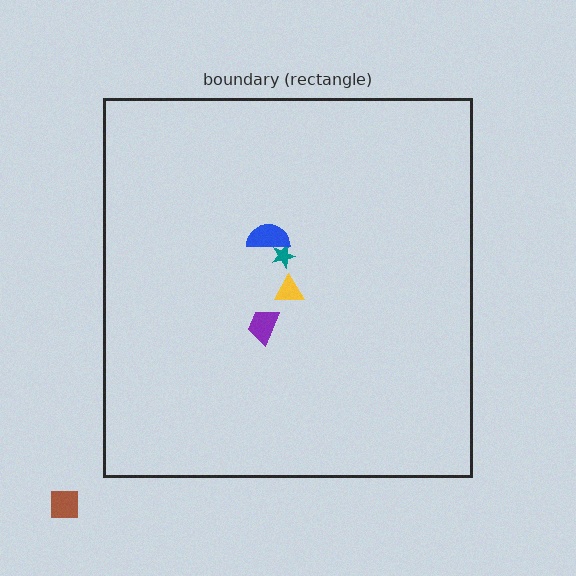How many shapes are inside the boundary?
4 inside, 1 outside.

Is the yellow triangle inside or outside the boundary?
Inside.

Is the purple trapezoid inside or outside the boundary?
Inside.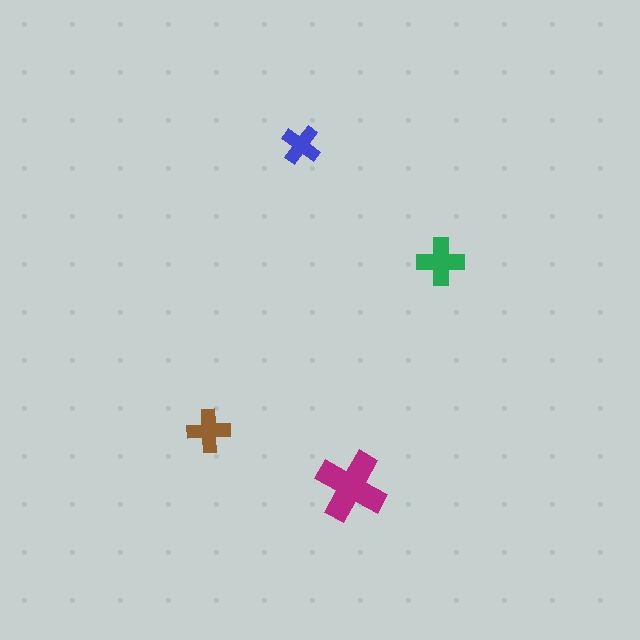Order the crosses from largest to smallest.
the magenta one, the green one, the brown one, the blue one.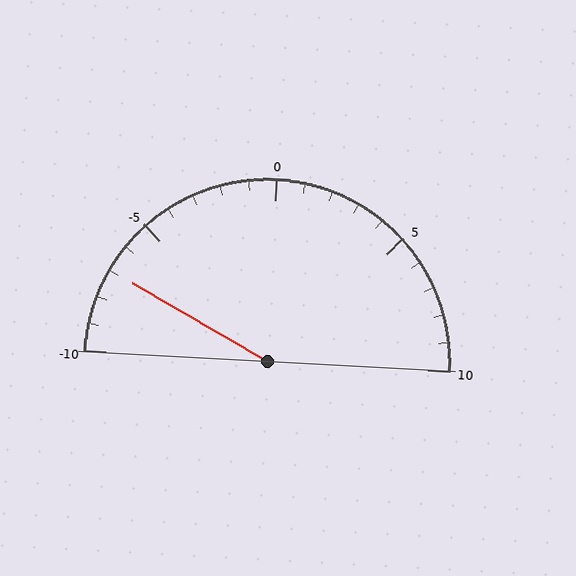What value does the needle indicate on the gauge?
The needle indicates approximately -7.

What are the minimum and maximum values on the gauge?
The gauge ranges from -10 to 10.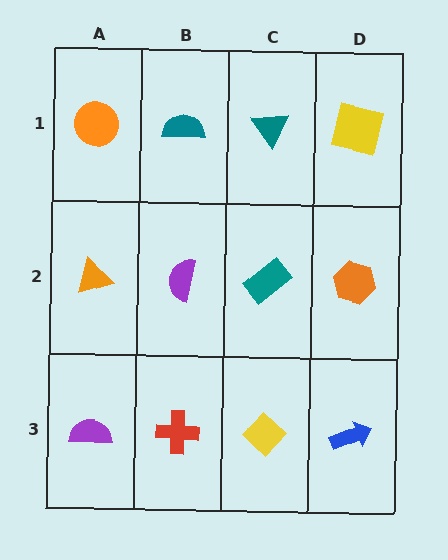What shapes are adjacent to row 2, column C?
A teal triangle (row 1, column C), a yellow diamond (row 3, column C), a purple semicircle (row 2, column B), an orange hexagon (row 2, column D).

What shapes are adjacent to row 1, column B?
A purple semicircle (row 2, column B), an orange circle (row 1, column A), a teal triangle (row 1, column C).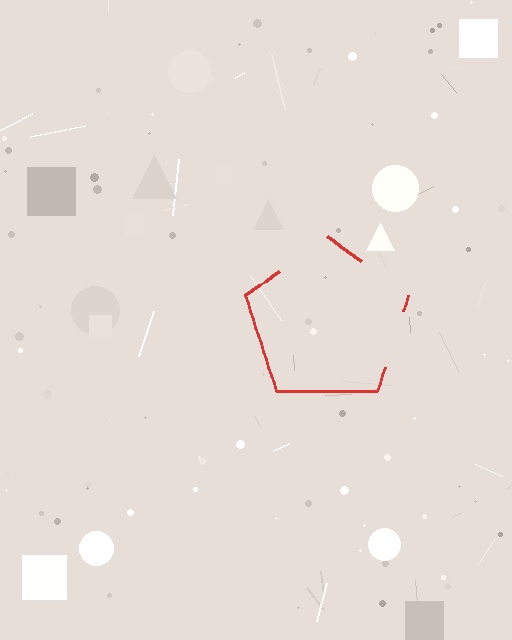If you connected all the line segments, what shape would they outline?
They would outline a pentagon.